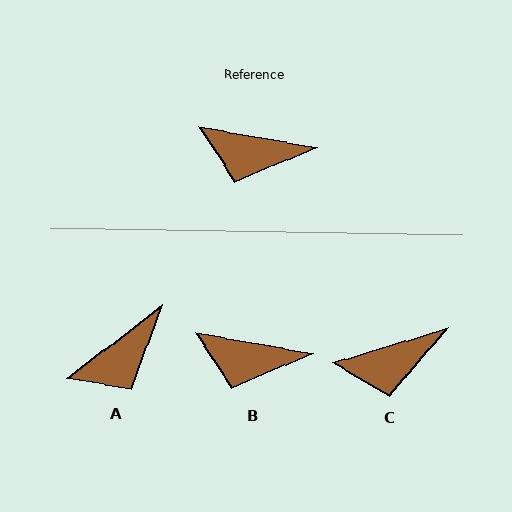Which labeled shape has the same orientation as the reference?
B.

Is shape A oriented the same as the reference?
No, it is off by about 47 degrees.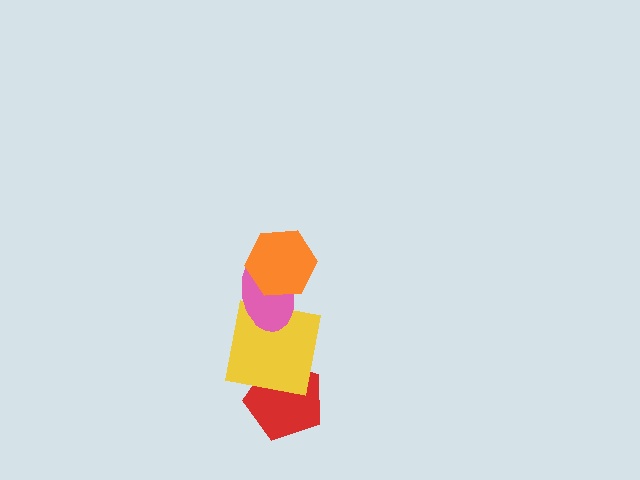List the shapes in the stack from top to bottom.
From top to bottom: the orange hexagon, the pink ellipse, the yellow square, the red pentagon.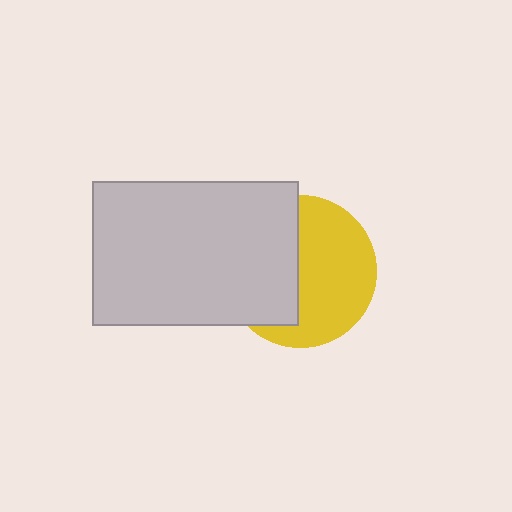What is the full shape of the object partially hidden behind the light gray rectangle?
The partially hidden object is a yellow circle.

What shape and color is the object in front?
The object in front is a light gray rectangle.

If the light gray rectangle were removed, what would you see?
You would see the complete yellow circle.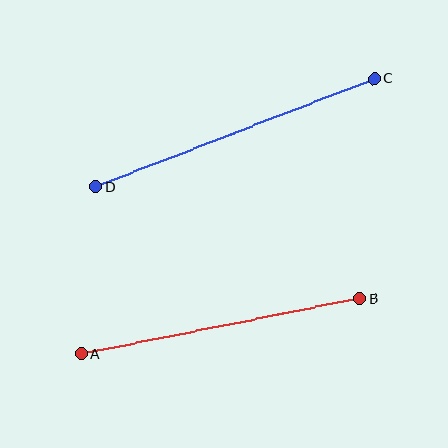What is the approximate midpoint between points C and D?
The midpoint is at approximately (235, 133) pixels.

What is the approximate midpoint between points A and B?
The midpoint is at approximately (221, 326) pixels.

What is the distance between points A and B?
The distance is approximately 284 pixels.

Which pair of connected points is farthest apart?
Points C and D are farthest apart.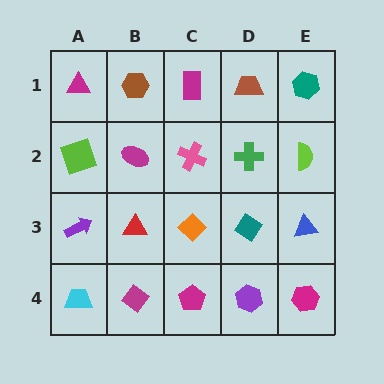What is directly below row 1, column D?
A green cross.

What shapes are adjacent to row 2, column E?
A teal hexagon (row 1, column E), a blue triangle (row 3, column E), a green cross (row 2, column D).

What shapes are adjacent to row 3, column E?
A lime semicircle (row 2, column E), a magenta hexagon (row 4, column E), a teal diamond (row 3, column D).